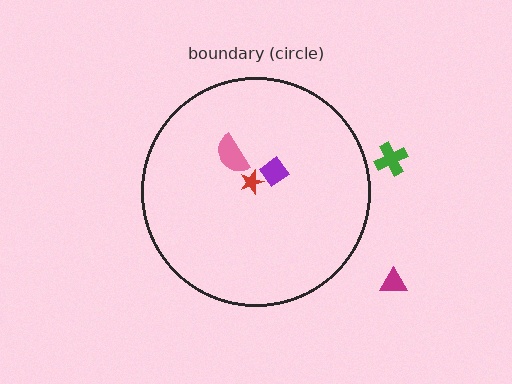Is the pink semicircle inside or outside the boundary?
Inside.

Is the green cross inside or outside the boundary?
Outside.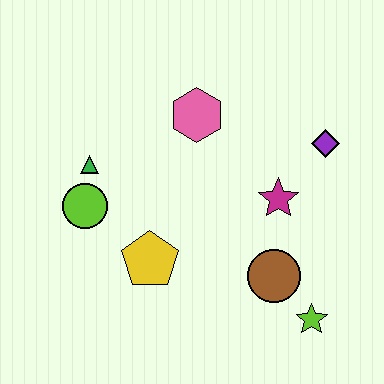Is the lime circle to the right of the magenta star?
No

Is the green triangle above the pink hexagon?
No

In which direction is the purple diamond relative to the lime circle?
The purple diamond is to the right of the lime circle.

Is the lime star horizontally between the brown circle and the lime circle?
No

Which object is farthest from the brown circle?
The green triangle is farthest from the brown circle.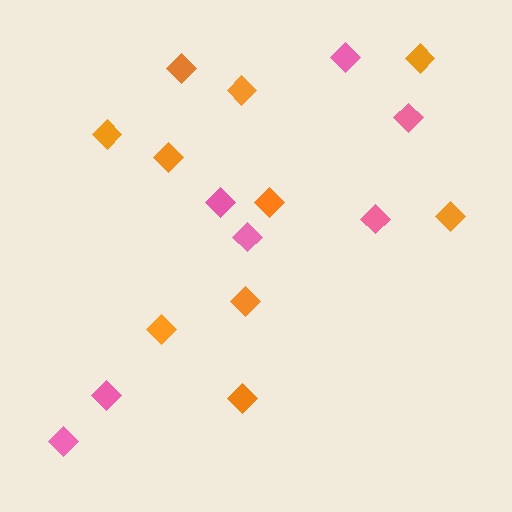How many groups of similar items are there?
There are 2 groups: one group of pink diamonds (7) and one group of orange diamonds (10).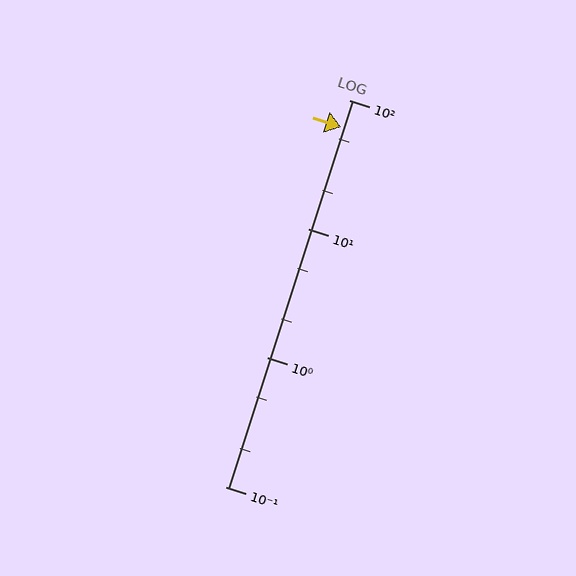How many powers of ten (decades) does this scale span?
The scale spans 3 decades, from 0.1 to 100.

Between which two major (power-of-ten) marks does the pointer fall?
The pointer is between 10 and 100.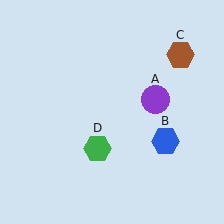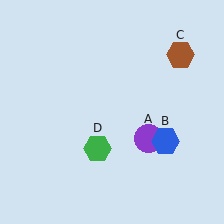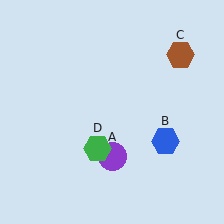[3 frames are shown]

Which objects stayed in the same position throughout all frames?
Blue hexagon (object B) and brown hexagon (object C) and green hexagon (object D) remained stationary.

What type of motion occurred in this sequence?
The purple circle (object A) rotated clockwise around the center of the scene.